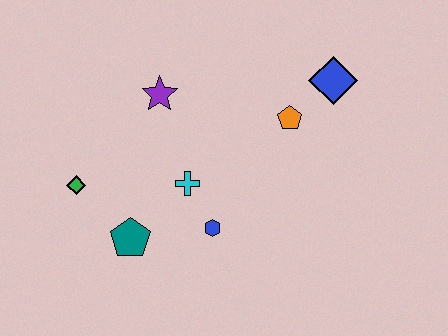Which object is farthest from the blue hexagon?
The blue diamond is farthest from the blue hexagon.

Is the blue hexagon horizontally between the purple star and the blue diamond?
Yes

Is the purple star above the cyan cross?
Yes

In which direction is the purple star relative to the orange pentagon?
The purple star is to the left of the orange pentagon.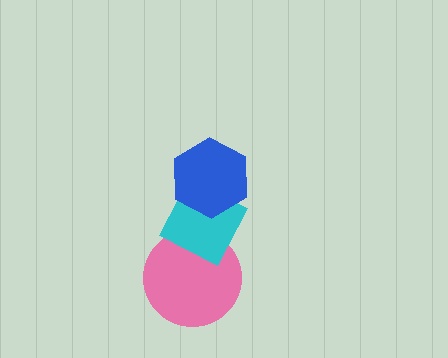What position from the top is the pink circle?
The pink circle is 3rd from the top.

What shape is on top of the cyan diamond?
The blue hexagon is on top of the cyan diamond.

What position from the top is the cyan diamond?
The cyan diamond is 2nd from the top.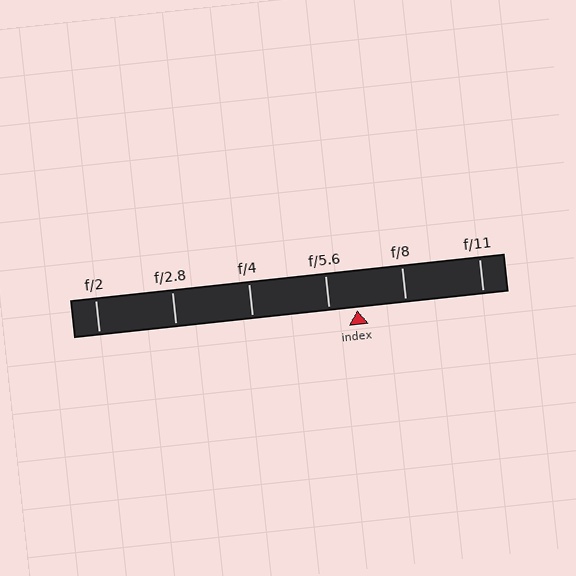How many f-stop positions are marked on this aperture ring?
There are 6 f-stop positions marked.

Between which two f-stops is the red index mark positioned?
The index mark is between f/5.6 and f/8.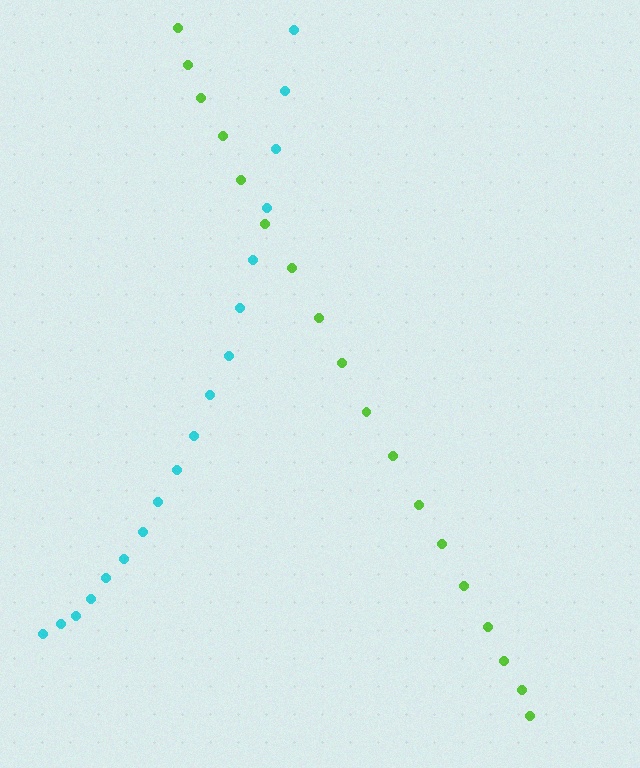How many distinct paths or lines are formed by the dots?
There are 2 distinct paths.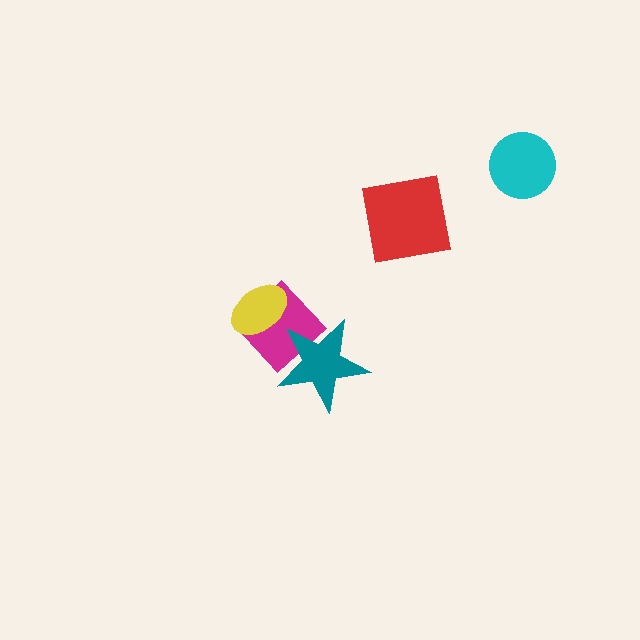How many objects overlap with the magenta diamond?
2 objects overlap with the magenta diamond.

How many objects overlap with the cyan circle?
0 objects overlap with the cyan circle.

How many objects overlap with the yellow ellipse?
1 object overlaps with the yellow ellipse.